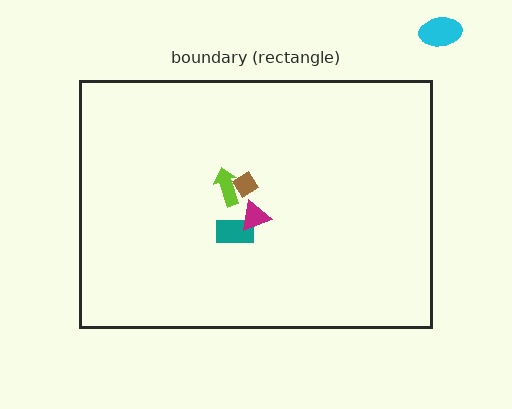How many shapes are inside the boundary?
4 inside, 1 outside.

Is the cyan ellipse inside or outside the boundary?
Outside.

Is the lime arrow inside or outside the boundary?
Inside.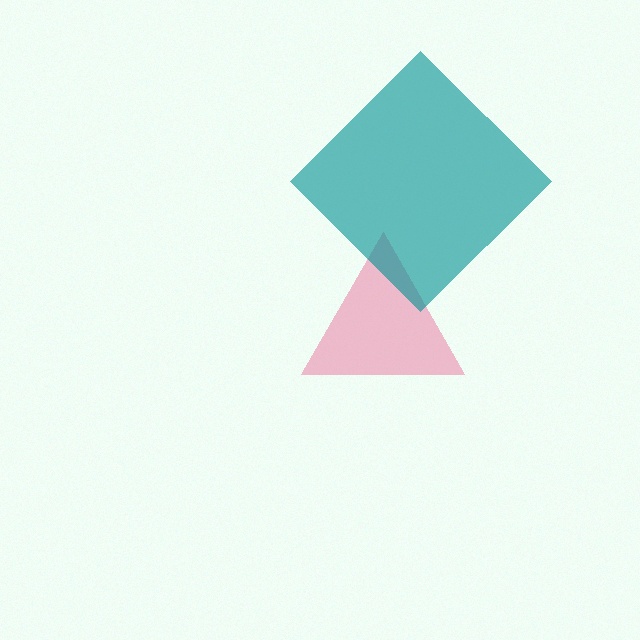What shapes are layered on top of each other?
The layered shapes are: a pink triangle, a teal diamond.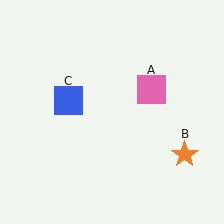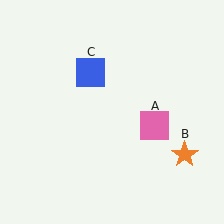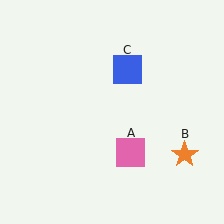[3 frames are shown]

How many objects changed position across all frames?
2 objects changed position: pink square (object A), blue square (object C).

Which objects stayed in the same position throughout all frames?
Orange star (object B) remained stationary.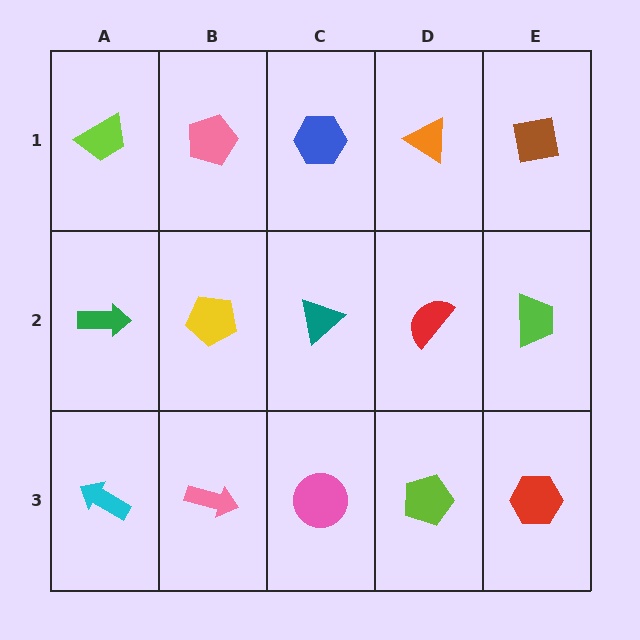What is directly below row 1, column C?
A teal triangle.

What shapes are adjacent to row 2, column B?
A pink pentagon (row 1, column B), a pink arrow (row 3, column B), a green arrow (row 2, column A), a teal triangle (row 2, column C).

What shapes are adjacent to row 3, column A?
A green arrow (row 2, column A), a pink arrow (row 3, column B).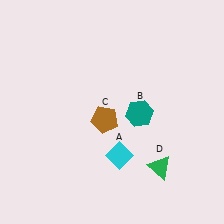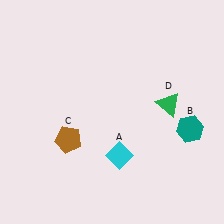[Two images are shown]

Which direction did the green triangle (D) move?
The green triangle (D) moved up.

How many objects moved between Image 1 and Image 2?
3 objects moved between the two images.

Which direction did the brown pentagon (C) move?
The brown pentagon (C) moved left.